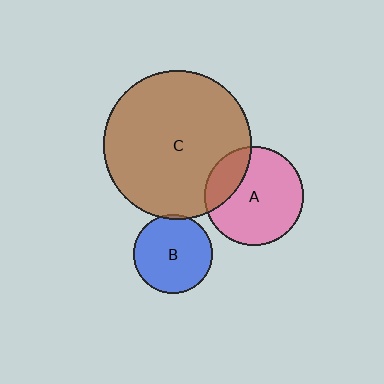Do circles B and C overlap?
Yes.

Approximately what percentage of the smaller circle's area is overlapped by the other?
Approximately 5%.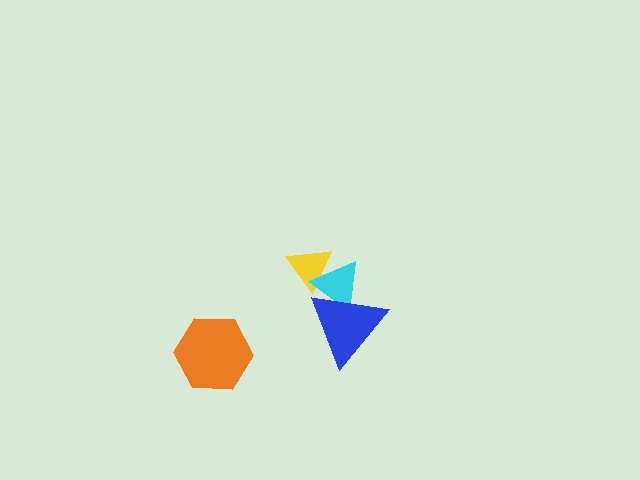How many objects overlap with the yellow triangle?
1 object overlaps with the yellow triangle.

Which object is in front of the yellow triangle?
The cyan triangle is in front of the yellow triangle.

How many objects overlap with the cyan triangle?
2 objects overlap with the cyan triangle.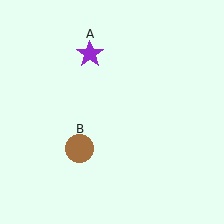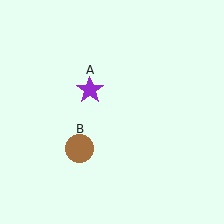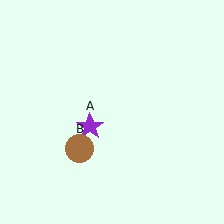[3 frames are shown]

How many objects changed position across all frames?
1 object changed position: purple star (object A).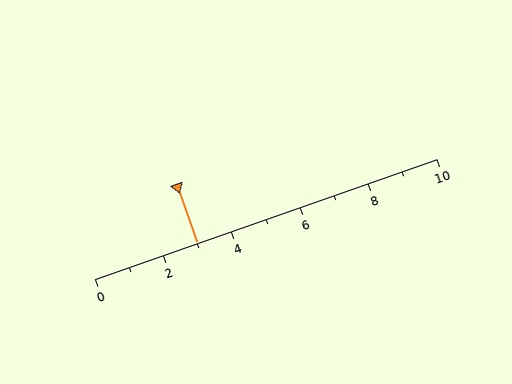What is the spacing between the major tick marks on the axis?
The major ticks are spaced 2 apart.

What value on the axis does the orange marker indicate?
The marker indicates approximately 3.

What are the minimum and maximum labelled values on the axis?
The axis runs from 0 to 10.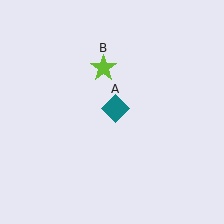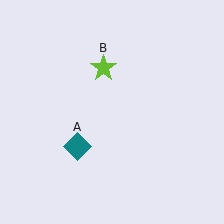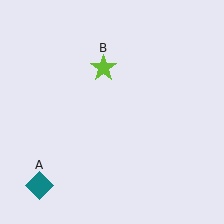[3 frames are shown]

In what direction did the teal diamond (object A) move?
The teal diamond (object A) moved down and to the left.